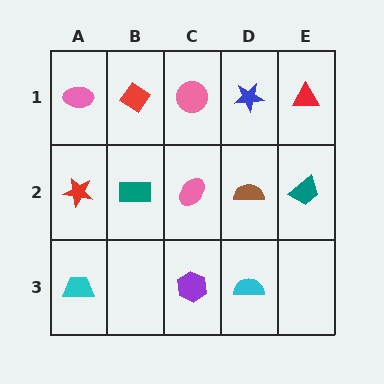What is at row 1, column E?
A red triangle.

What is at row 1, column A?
A pink ellipse.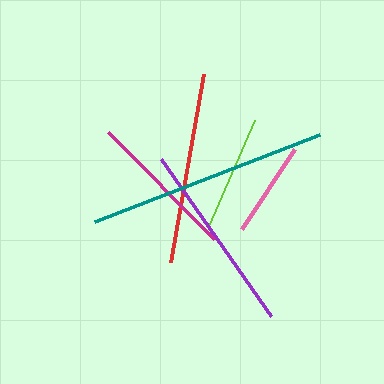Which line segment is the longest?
The teal line is the longest at approximately 241 pixels.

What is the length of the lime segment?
The lime segment is approximately 115 pixels long.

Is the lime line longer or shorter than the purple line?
The purple line is longer than the lime line.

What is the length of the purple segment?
The purple segment is approximately 192 pixels long.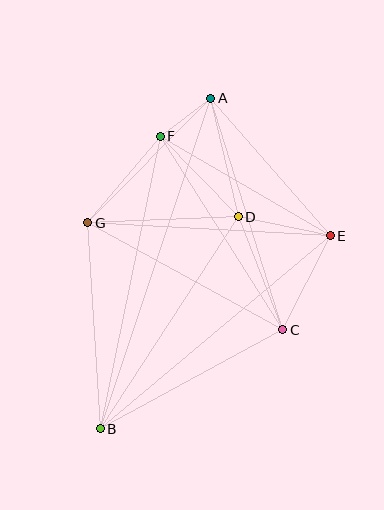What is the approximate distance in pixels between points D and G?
The distance between D and G is approximately 150 pixels.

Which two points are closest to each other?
Points A and F are closest to each other.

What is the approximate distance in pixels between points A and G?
The distance between A and G is approximately 175 pixels.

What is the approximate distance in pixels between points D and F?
The distance between D and F is approximately 112 pixels.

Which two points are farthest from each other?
Points A and B are farthest from each other.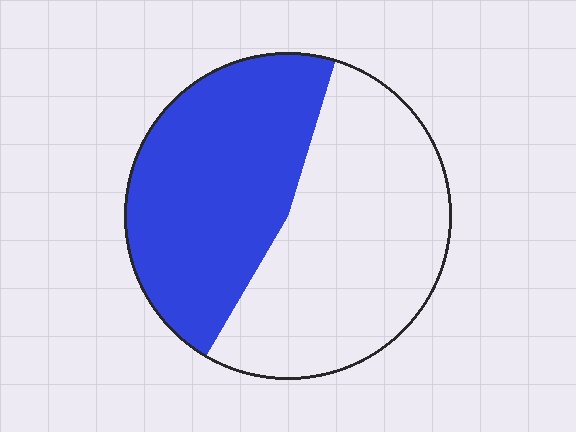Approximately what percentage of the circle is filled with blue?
Approximately 45%.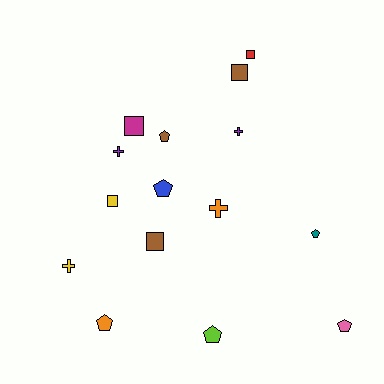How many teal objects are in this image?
There is 1 teal object.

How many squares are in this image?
There are 5 squares.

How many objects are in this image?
There are 15 objects.